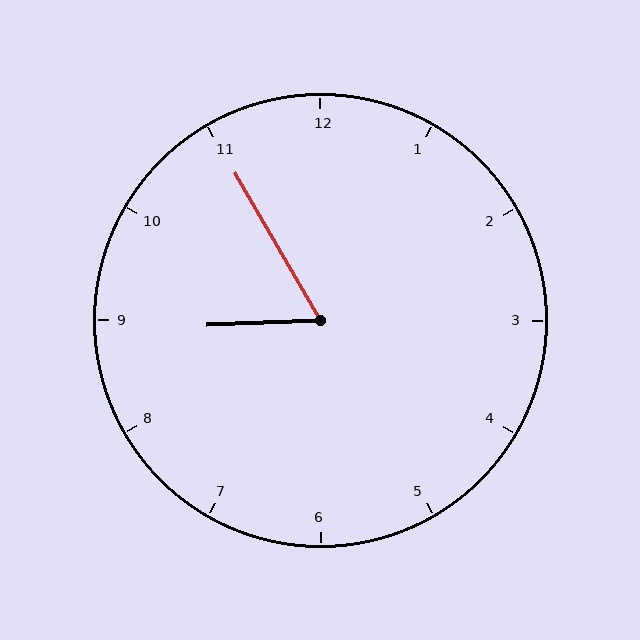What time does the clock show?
8:55.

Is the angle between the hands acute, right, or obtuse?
It is acute.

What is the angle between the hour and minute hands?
Approximately 62 degrees.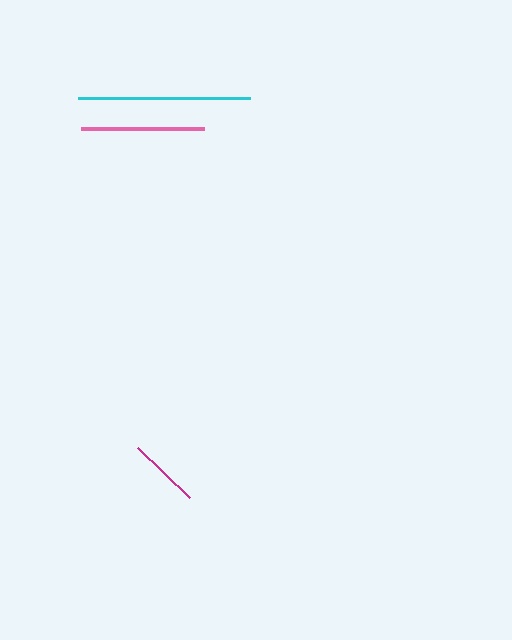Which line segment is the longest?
The cyan line is the longest at approximately 172 pixels.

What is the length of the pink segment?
The pink segment is approximately 124 pixels long.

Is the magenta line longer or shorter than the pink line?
The pink line is longer than the magenta line.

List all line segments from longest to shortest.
From longest to shortest: cyan, pink, magenta.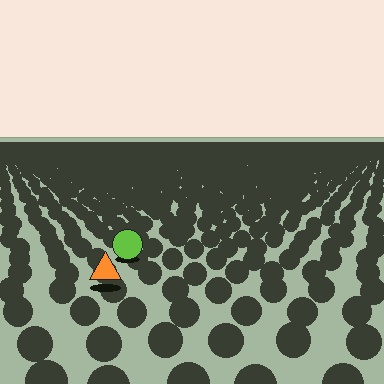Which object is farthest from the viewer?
The lime circle is farthest from the viewer. It appears smaller and the ground texture around it is denser.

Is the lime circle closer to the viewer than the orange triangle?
No. The orange triangle is closer — you can tell from the texture gradient: the ground texture is coarser near it.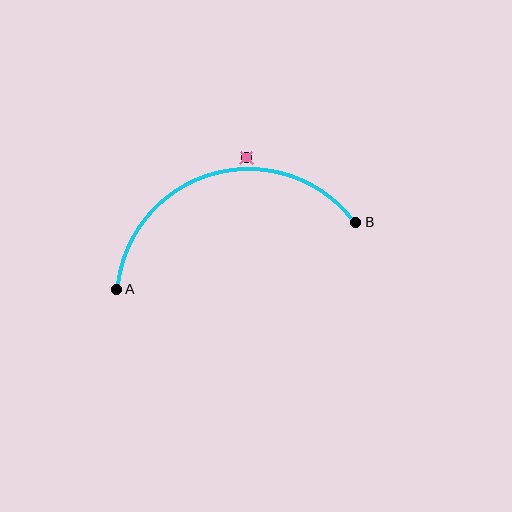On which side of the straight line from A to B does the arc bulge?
The arc bulges above the straight line connecting A and B.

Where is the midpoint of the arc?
The arc midpoint is the point on the curve farthest from the straight line joining A and B. It sits above that line.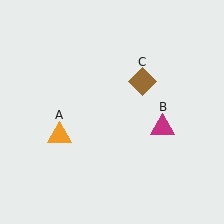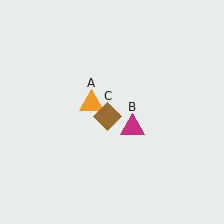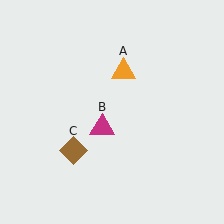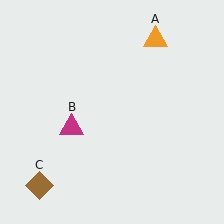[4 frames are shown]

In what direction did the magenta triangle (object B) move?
The magenta triangle (object B) moved left.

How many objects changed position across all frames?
3 objects changed position: orange triangle (object A), magenta triangle (object B), brown diamond (object C).